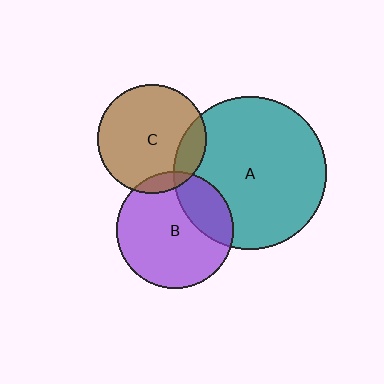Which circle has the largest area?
Circle A (teal).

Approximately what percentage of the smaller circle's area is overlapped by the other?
Approximately 15%.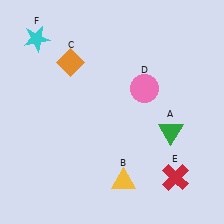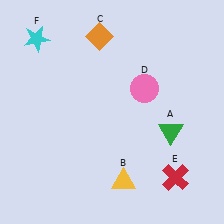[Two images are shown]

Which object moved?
The orange diamond (C) moved right.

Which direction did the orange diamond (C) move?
The orange diamond (C) moved right.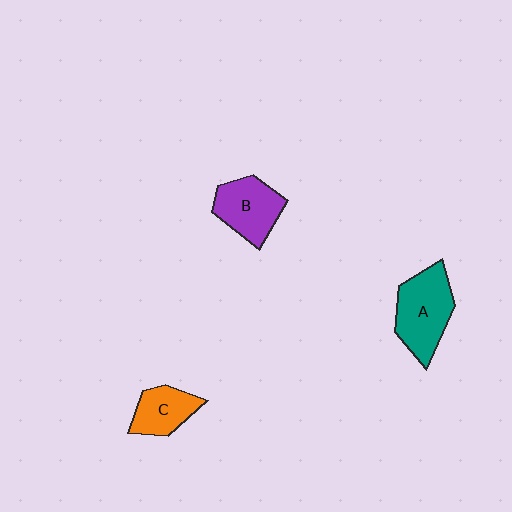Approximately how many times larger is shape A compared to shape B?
Approximately 1.2 times.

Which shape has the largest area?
Shape A (teal).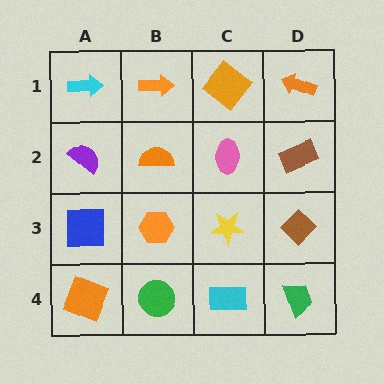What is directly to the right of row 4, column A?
A green circle.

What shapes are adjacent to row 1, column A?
A purple semicircle (row 2, column A), an orange arrow (row 1, column B).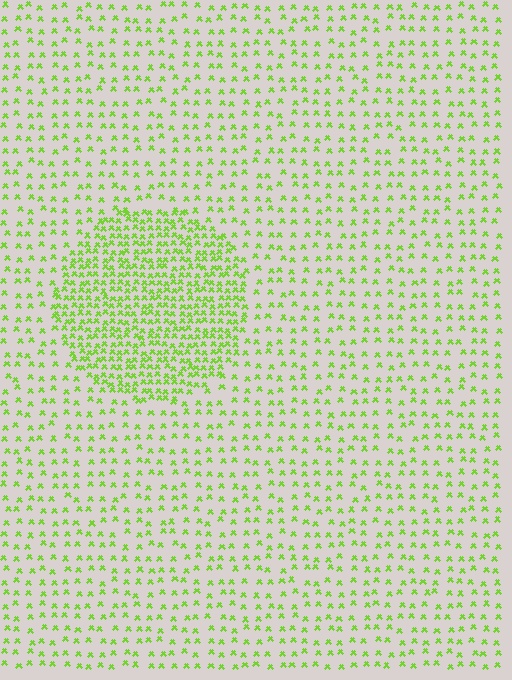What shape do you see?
I see a circle.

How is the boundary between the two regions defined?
The boundary is defined by a change in element density (approximately 2.4x ratio). All elements are the same color, size, and shape.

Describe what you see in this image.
The image contains small lime elements arranged at two different densities. A circle-shaped region is visible where the elements are more densely packed than the surrounding area.